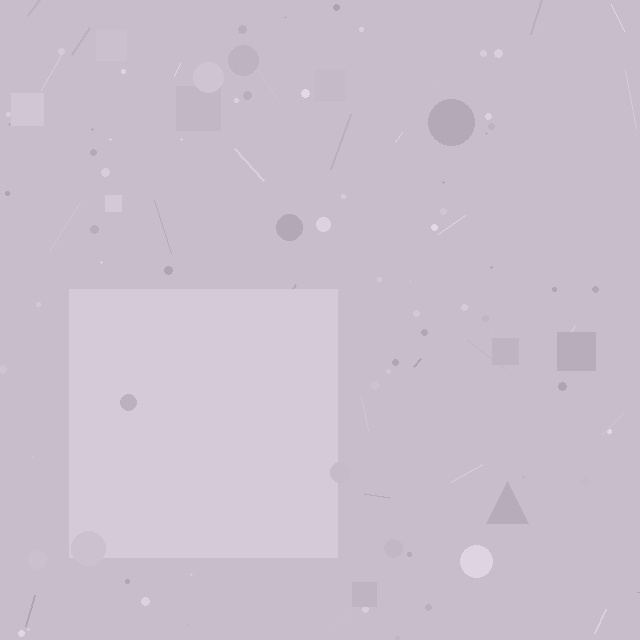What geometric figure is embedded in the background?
A square is embedded in the background.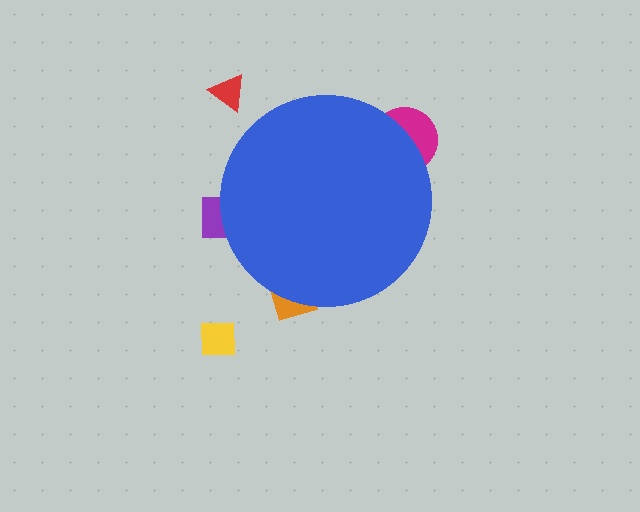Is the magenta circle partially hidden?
Yes, the magenta circle is partially hidden behind the blue circle.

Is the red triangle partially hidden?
No, the red triangle is fully visible.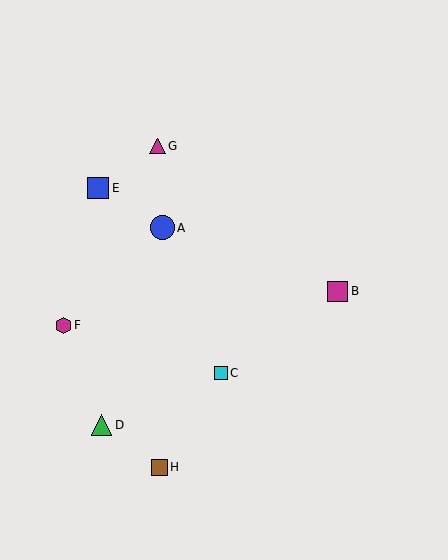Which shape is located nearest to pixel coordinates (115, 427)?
The green triangle (labeled D) at (101, 425) is nearest to that location.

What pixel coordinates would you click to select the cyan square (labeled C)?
Click at (221, 373) to select the cyan square C.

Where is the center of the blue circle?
The center of the blue circle is at (162, 228).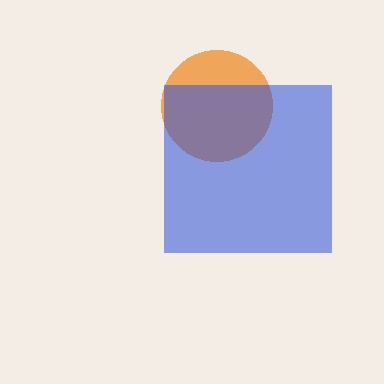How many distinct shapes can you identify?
There are 2 distinct shapes: an orange circle, a blue square.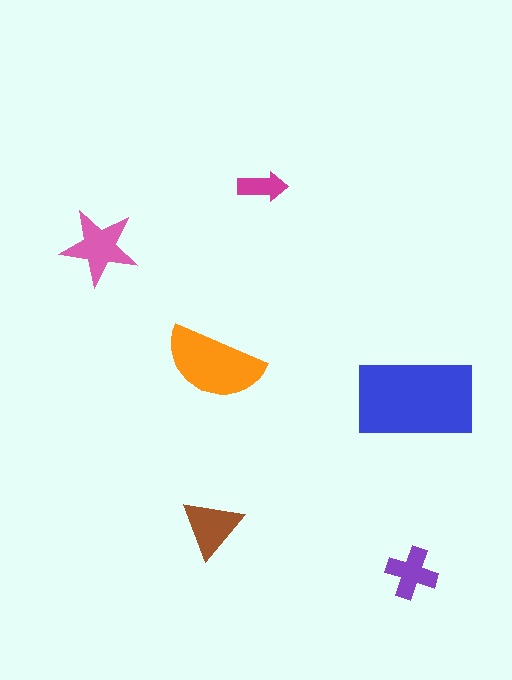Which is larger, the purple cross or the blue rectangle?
The blue rectangle.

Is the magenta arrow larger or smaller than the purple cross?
Smaller.